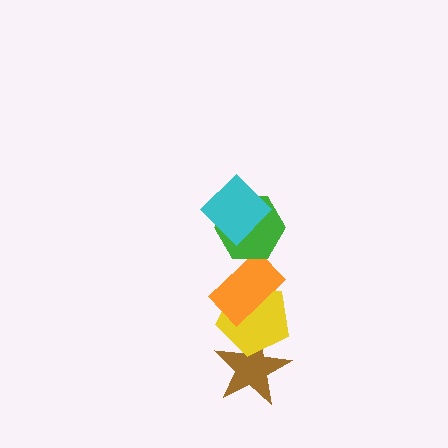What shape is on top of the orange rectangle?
The green hexagon is on top of the orange rectangle.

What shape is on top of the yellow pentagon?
The orange rectangle is on top of the yellow pentagon.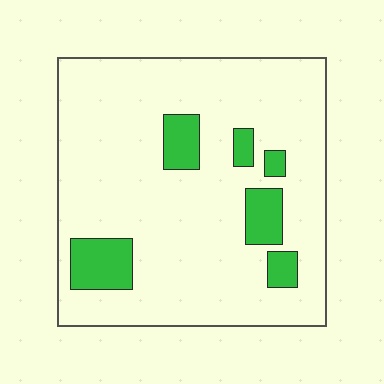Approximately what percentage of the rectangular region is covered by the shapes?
Approximately 15%.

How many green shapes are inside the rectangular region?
6.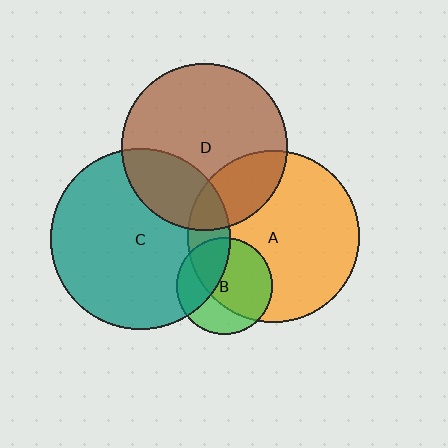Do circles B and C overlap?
Yes.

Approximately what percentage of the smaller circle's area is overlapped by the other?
Approximately 35%.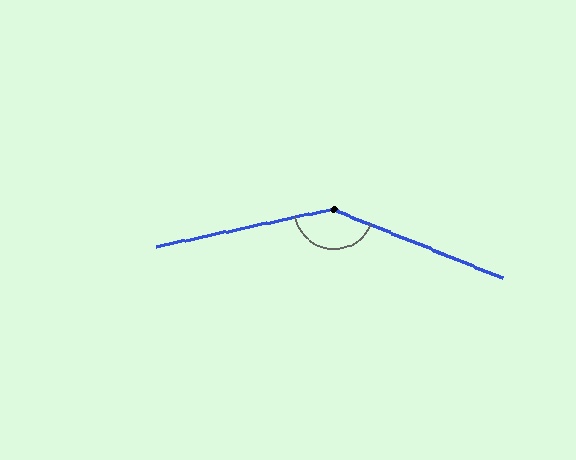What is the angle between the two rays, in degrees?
Approximately 146 degrees.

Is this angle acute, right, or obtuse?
It is obtuse.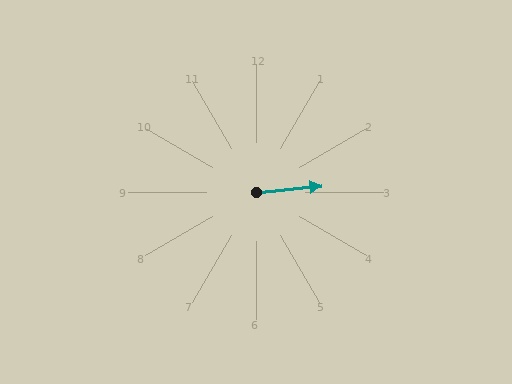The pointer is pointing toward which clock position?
Roughly 3 o'clock.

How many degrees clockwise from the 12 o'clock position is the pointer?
Approximately 84 degrees.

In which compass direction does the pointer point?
East.